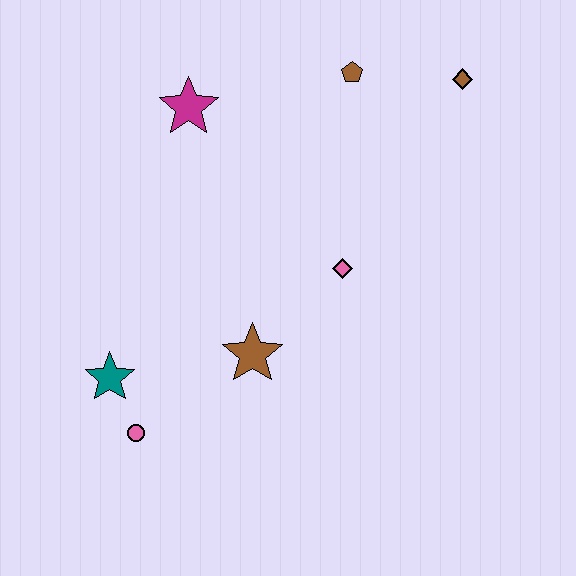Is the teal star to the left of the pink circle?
Yes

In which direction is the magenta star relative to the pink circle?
The magenta star is above the pink circle.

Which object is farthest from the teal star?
The brown diamond is farthest from the teal star.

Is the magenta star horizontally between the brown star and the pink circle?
Yes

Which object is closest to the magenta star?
The brown pentagon is closest to the magenta star.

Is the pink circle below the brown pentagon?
Yes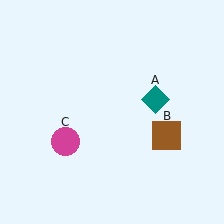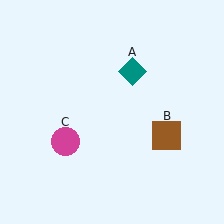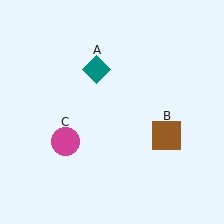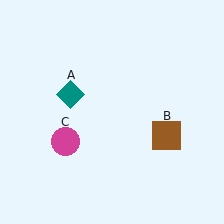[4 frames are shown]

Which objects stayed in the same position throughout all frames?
Brown square (object B) and magenta circle (object C) remained stationary.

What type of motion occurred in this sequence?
The teal diamond (object A) rotated counterclockwise around the center of the scene.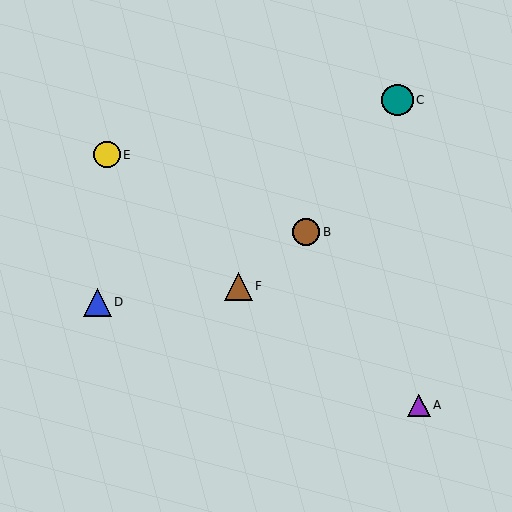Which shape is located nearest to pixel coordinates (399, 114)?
The teal circle (labeled C) at (397, 100) is nearest to that location.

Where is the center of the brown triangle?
The center of the brown triangle is at (239, 286).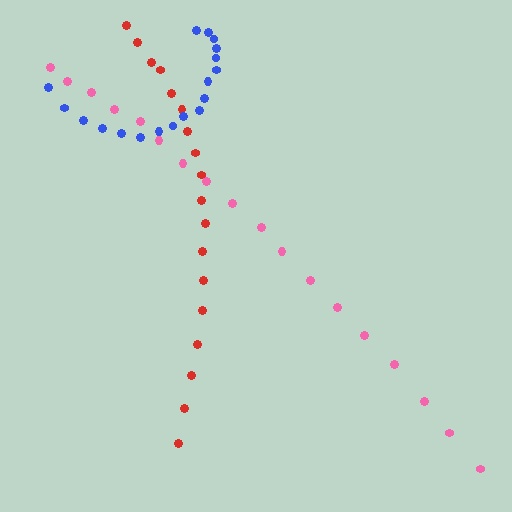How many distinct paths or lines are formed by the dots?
There are 3 distinct paths.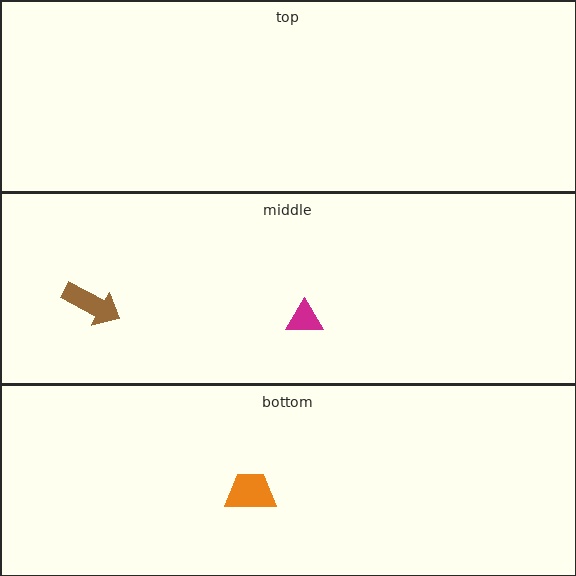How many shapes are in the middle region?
2.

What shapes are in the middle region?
The magenta triangle, the brown arrow.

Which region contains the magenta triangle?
The middle region.